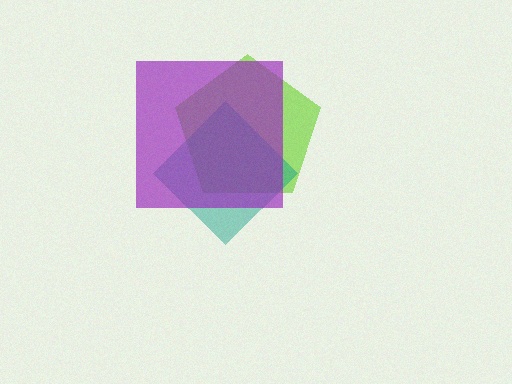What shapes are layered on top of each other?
The layered shapes are: a lime pentagon, a teal diamond, a purple square.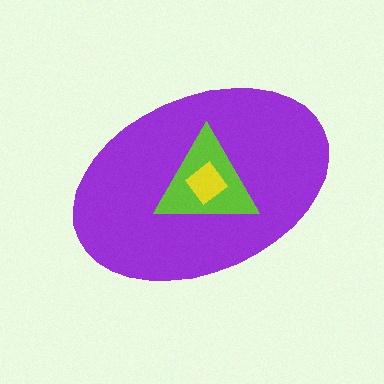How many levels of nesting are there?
3.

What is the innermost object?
The yellow diamond.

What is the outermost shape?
The purple ellipse.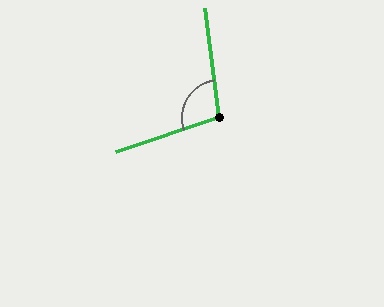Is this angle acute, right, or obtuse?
It is obtuse.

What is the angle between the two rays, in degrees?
Approximately 101 degrees.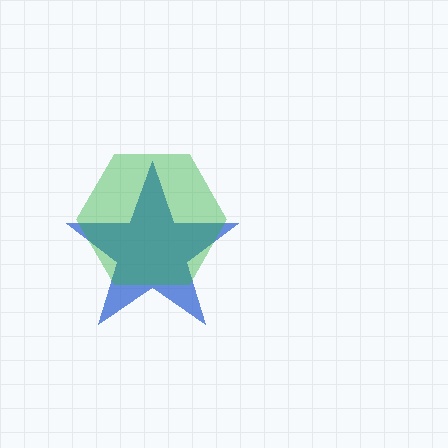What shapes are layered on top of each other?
The layered shapes are: a blue star, a green hexagon.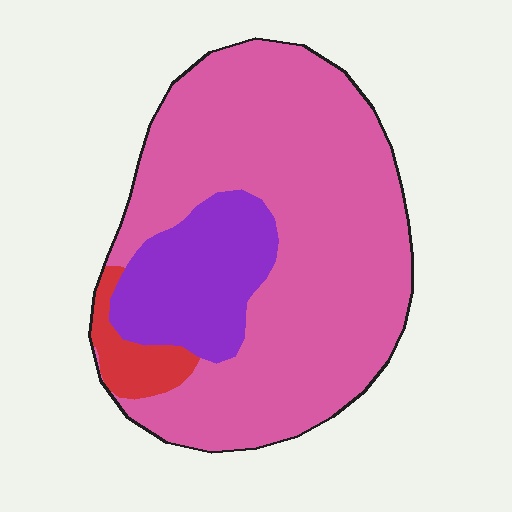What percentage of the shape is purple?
Purple takes up about one fifth (1/5) of the shape.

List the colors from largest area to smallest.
From largest to smallest: pink, purple, red.